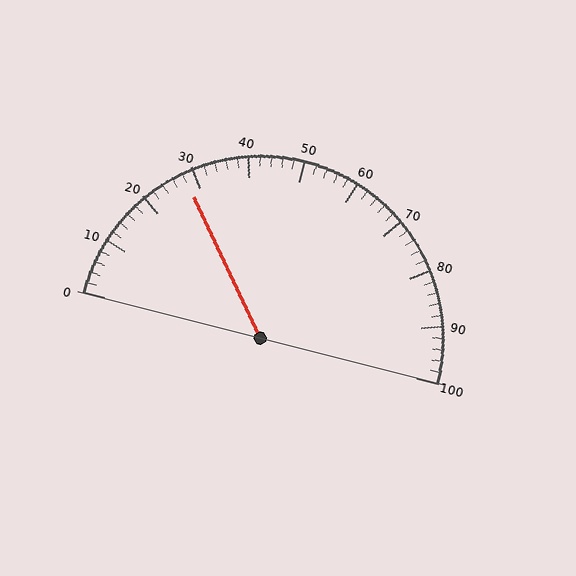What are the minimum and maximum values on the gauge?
The gauge ranges from 0 to 100.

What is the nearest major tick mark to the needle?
The nearest major tick mark is 30.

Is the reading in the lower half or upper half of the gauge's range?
The reading is in the lower half of the range (0 to 100).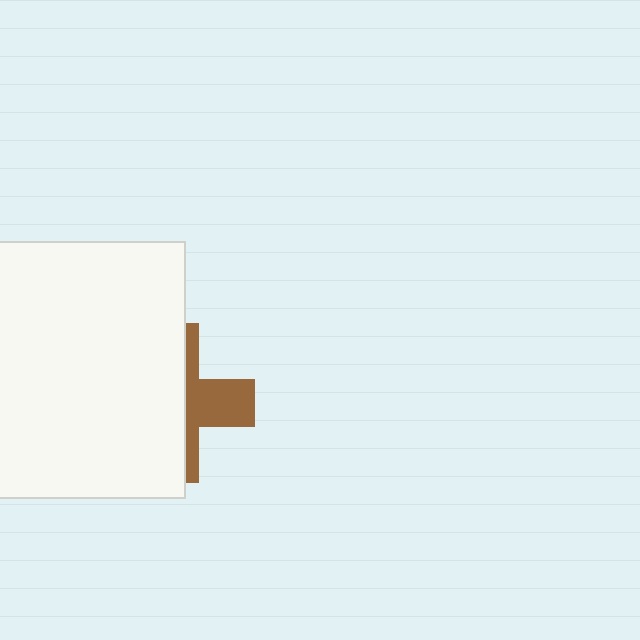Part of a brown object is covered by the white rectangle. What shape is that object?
It is a cross.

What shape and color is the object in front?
The object in front is a white rectangle.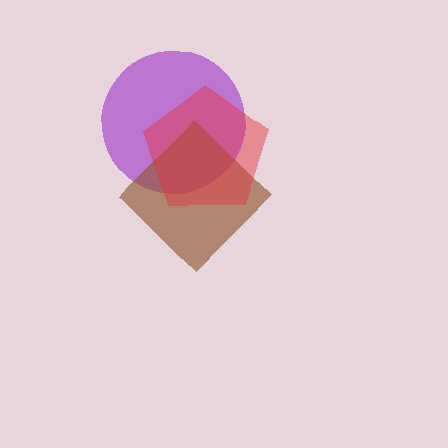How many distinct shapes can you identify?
There are 3 distinct shapes: a purple circle, a brown diamond, a red pentagon.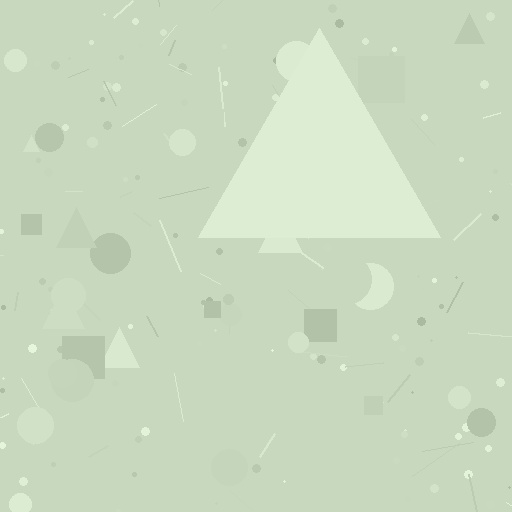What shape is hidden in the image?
A triangle is hidden in the image.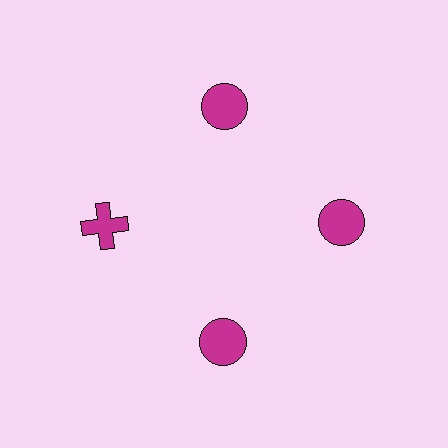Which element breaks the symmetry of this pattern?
The magenta cross at roughly the 9 o'clock position breaks the symmetry. All other shapes are magenta circles.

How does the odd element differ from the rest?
It has a different shape: cross instead of circle.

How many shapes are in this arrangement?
There are 4 shapes arranged in a ring pattern.